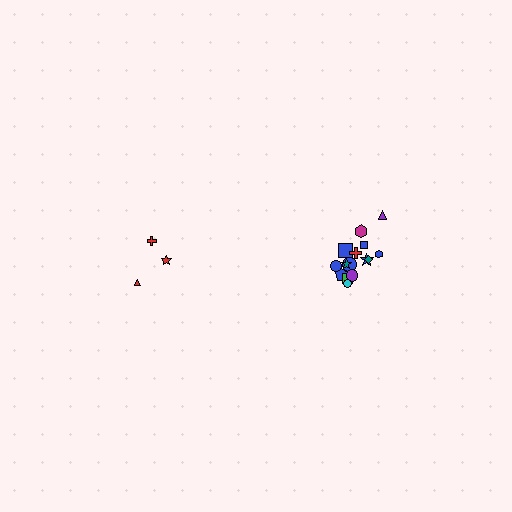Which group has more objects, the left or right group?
The right group.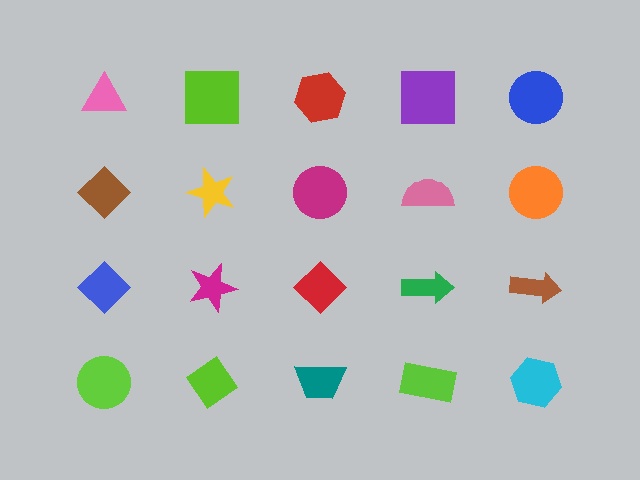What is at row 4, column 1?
A lime circle.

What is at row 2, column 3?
A magenta circle.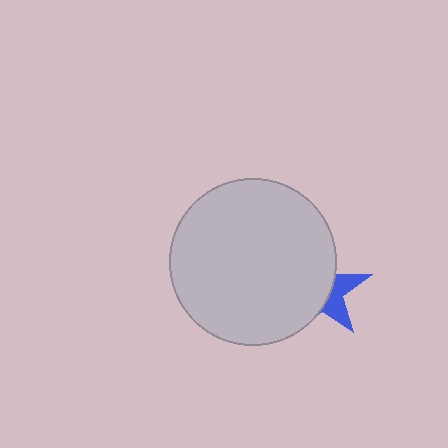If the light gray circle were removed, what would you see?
You would see the complete blue star.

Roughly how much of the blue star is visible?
A small part of it is visible (roughly 35%).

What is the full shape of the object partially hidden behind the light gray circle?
The partially hidden object is a blue star.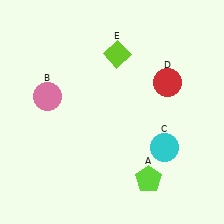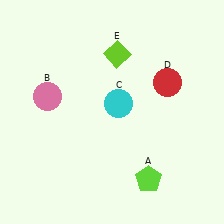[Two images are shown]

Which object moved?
The cyan circle (C) moved left.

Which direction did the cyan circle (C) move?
The cyan circle (C) moved left.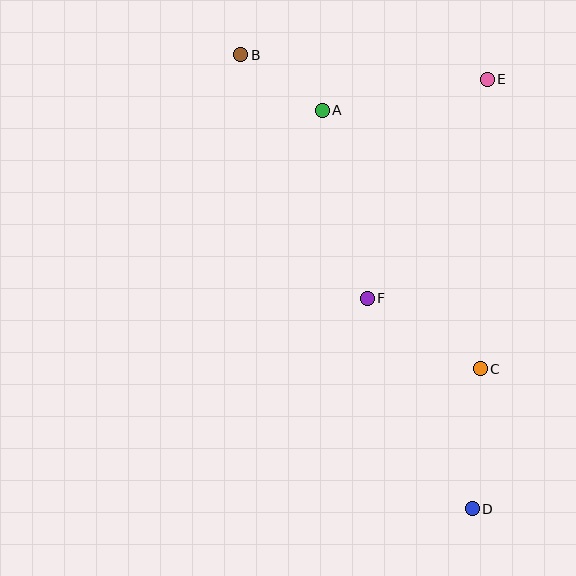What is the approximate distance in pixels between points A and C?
The distance between A and C is approximately 303 pixels.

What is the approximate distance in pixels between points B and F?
The distance between B and F is approximately 275 pixels.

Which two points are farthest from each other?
Points B and D are farthest from each other.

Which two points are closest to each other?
Points A and B are closest to each other.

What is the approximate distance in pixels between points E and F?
The distance between E and F is approximately 250 pixels.